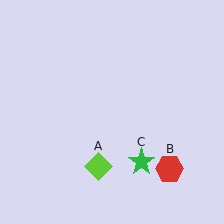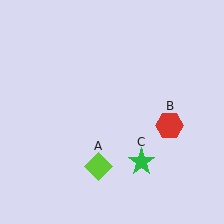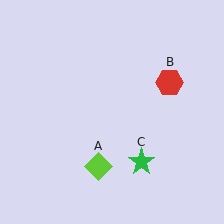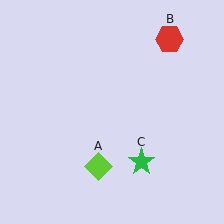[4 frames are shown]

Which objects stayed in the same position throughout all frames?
Lime diamond (object A) and green star (object C) remained stationary.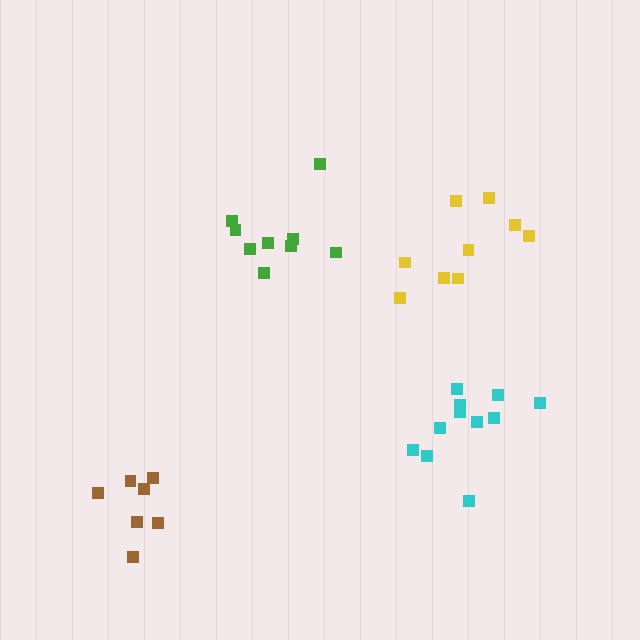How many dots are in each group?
Group 1: 9 dots, Group 2: 9 dots, Group 3: 11 dots, Group 4: 7 dots (36 total).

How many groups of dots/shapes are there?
There are 4 groups.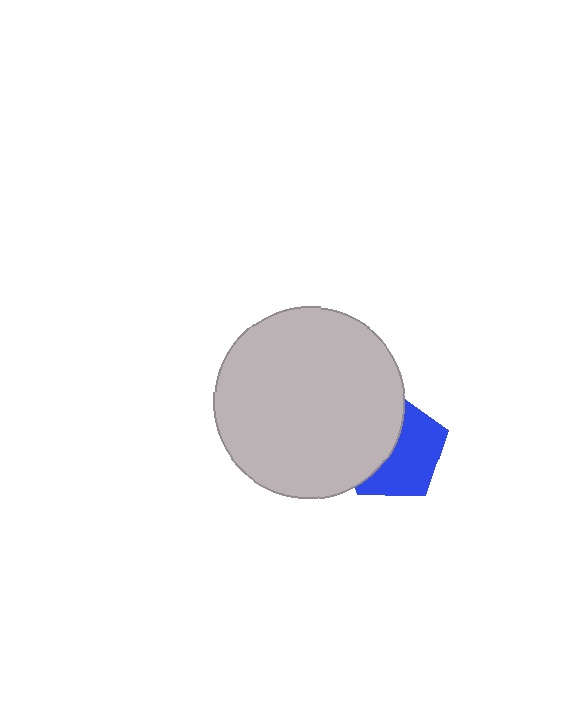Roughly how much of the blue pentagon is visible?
About half of it is visible (roughly 54%).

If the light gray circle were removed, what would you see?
You would see the complete blue pentagon.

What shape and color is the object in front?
The object in front is a light gray circle.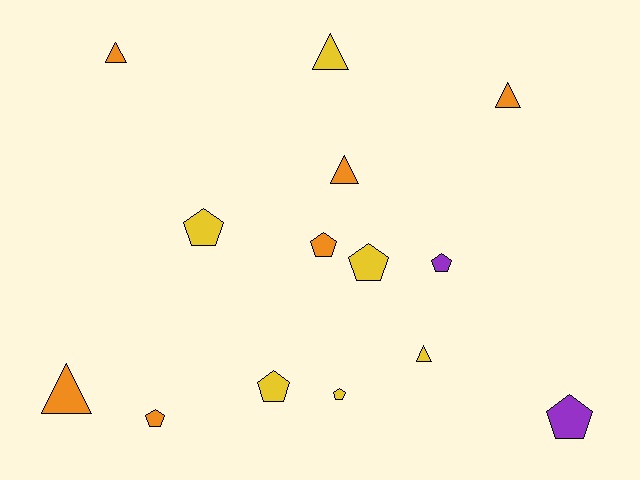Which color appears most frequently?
Orange, with 6 objects.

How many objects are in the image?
There are 14 objects.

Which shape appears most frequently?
Pentagon, with 8 objects.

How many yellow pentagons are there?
There are 4 yellow pentagons.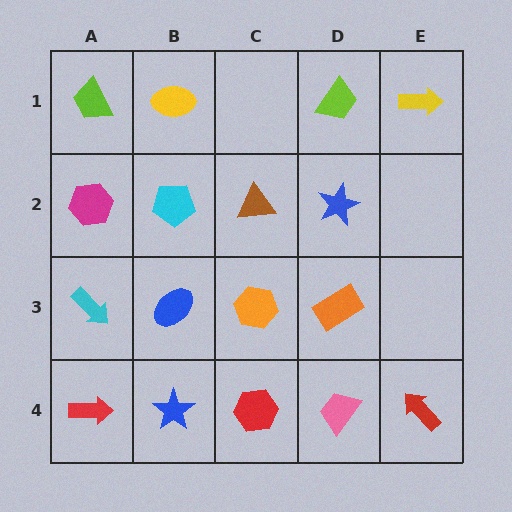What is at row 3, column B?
A blue ellipse.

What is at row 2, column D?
A blue star.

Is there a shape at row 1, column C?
No, that cell is empty.